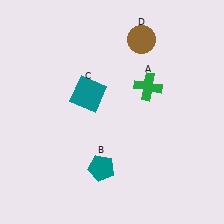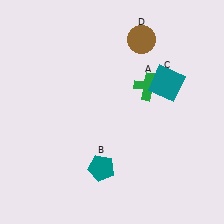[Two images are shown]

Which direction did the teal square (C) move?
The teal square (C) moved right.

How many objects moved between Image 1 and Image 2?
1 object moved between the two images.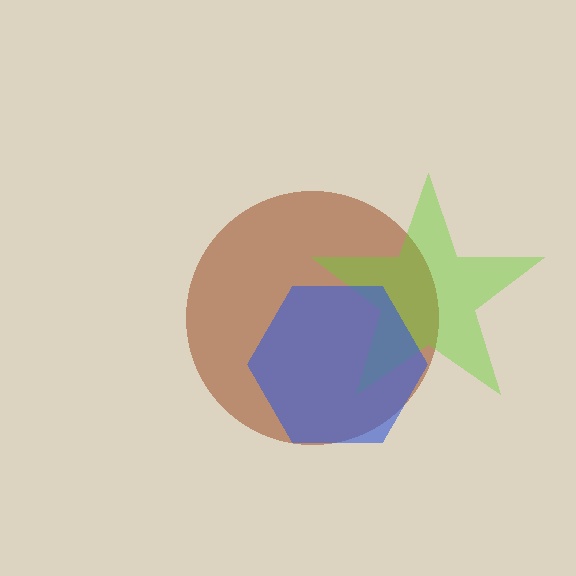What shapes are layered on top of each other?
The layered shapes are: a brown circle, a lime star, a blue hexagon.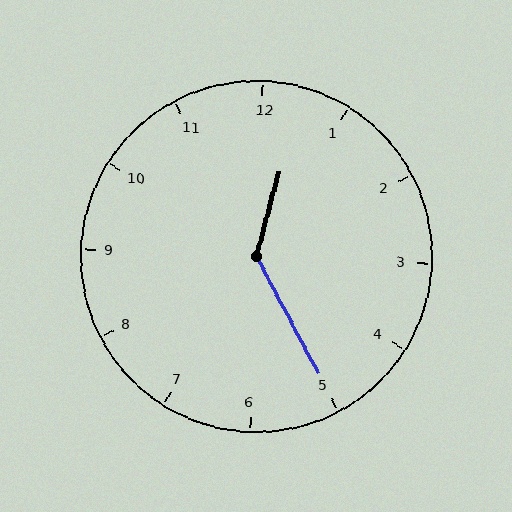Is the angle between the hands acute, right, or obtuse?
It is obtuse.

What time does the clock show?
12:25.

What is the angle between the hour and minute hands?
Approximately 138 degrees.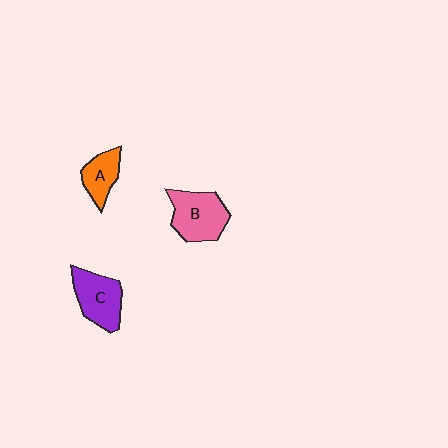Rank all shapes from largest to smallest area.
From largest to smallest: B (pink), C (purple), A (orange).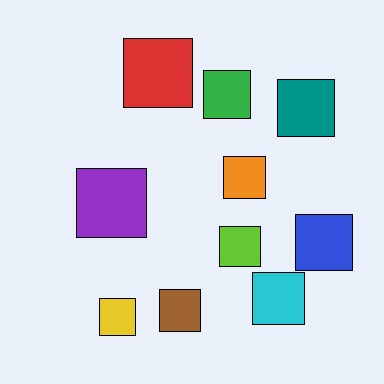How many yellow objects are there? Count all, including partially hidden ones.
There is 1 yellow object.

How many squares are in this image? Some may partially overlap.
There are 10 squares.